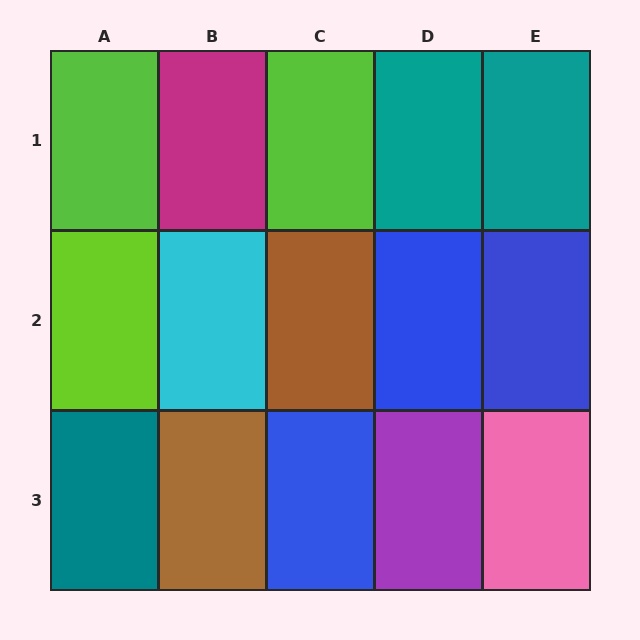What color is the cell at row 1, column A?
Lime.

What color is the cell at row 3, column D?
Purple.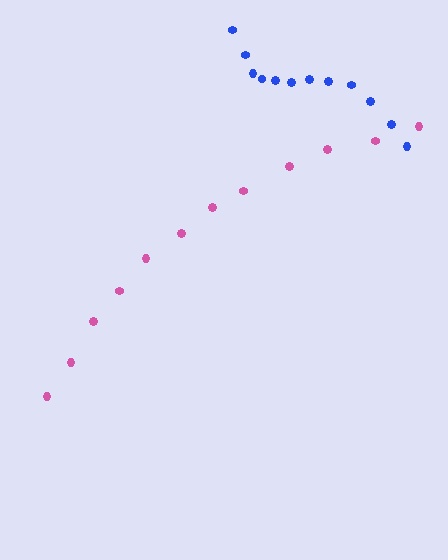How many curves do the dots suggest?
There are 2 distinct paths.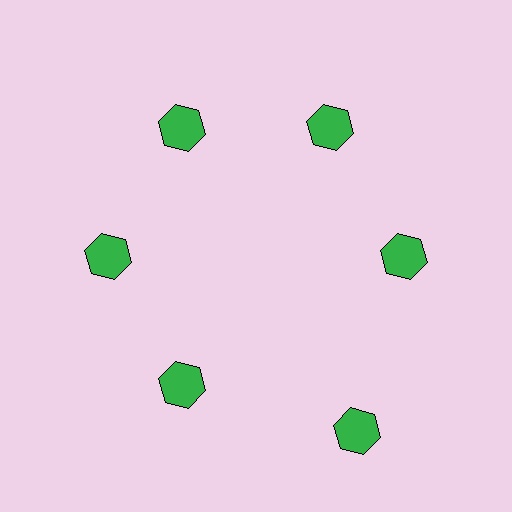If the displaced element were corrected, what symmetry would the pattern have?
It would have 6-fold rotational symmetry — the pattern would map onto itself every 60 degrees.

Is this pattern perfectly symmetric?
No. The 6 green hexagons are arranged in a ring, but one element near the 5 o'clock position is pushed outward from the center, breaking the 6-fold rotational symmetry.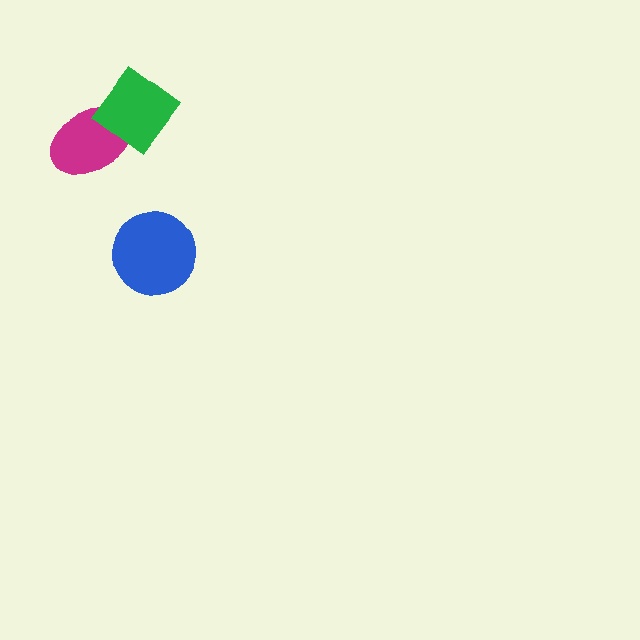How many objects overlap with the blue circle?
0 objects overlap with the blue circle.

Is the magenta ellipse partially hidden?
Yes, it is partially covered by another shape.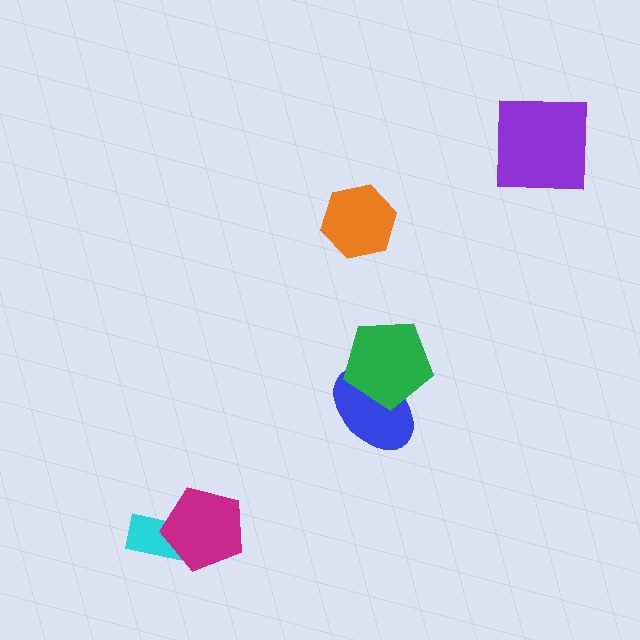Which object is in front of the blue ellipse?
The green pentagon is in front of the blue ellipse.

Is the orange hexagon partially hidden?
No, no other shape covers it.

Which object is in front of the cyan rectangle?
The magenta pentagon is in front of the cyan rectangle.